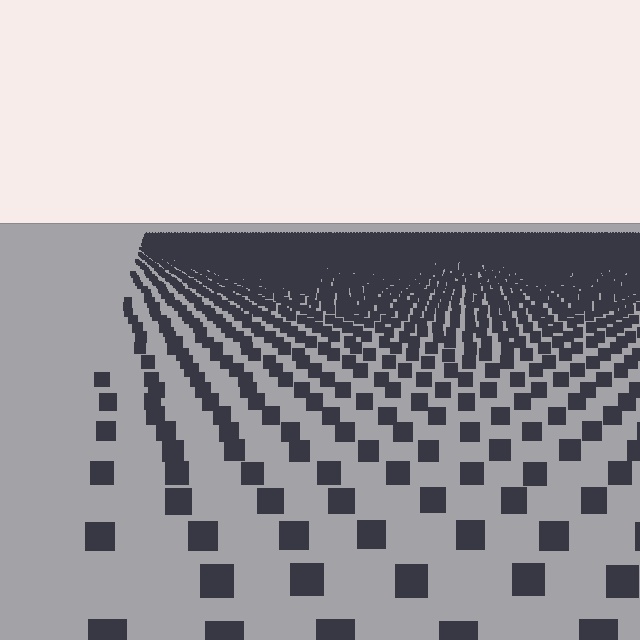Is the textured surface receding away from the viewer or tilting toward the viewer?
The surface is receding away from the viewer. Texture elements get smaller and denser toward the top.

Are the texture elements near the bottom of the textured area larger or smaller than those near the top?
Larger. Near the bottom, elements are closer to the viewer and appear at a bigger on-screen size.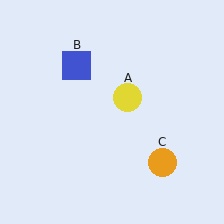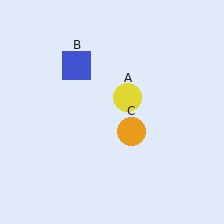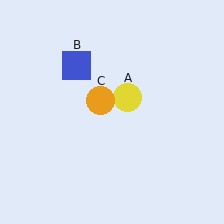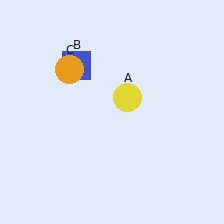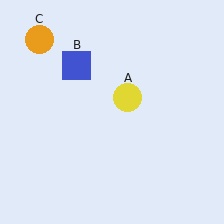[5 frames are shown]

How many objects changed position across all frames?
1 object changed position: orange circle (object C).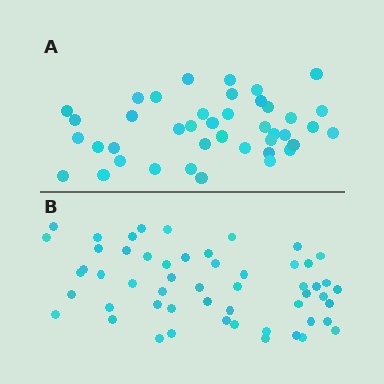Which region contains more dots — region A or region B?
Region B (the bottom region) has more dots.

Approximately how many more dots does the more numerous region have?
Region B has approximately 15 more dots than region A.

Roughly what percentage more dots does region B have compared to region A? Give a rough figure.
About 30% more.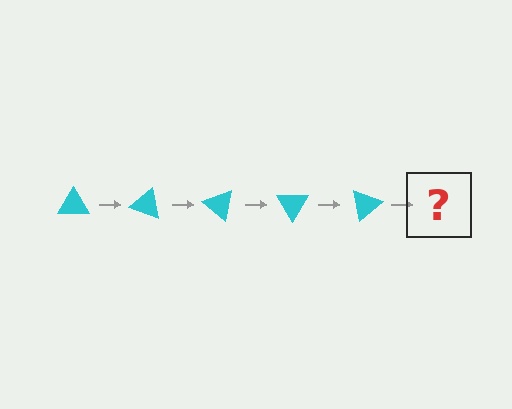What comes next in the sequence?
The next element should be a cyan triangle rotated 100 degrees.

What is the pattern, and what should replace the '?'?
The pattern is that the triangle rotates 20 degrees each step. The '?' should be a cyan triangle rotated 100 degrees.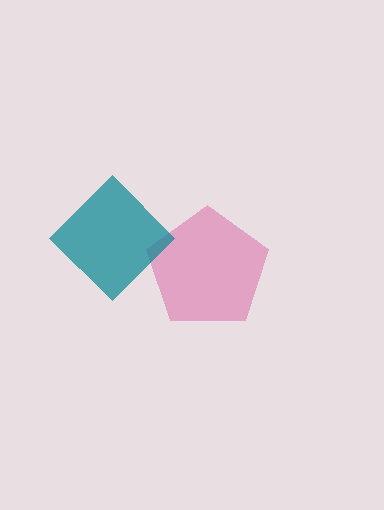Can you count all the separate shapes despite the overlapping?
Yes, there are 2 separate shapes.